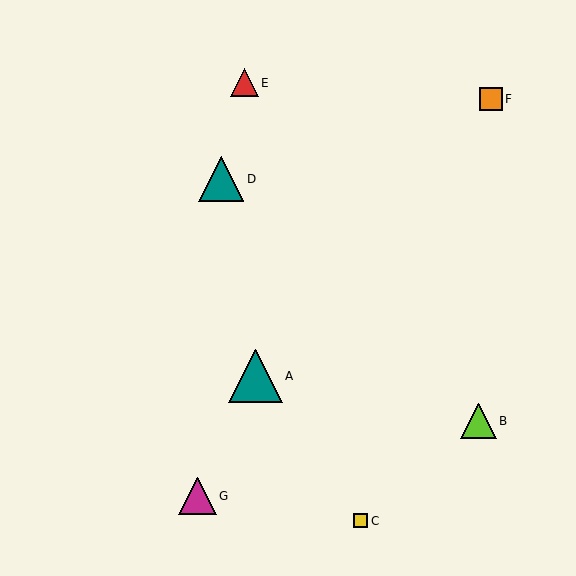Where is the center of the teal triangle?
The center of the teal triangle is at (255, 376).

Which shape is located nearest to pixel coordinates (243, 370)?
The teal triangle (labeled A) at (255, 376) is nearest to that location.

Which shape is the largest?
The teal triangle (labeled A) is the largest.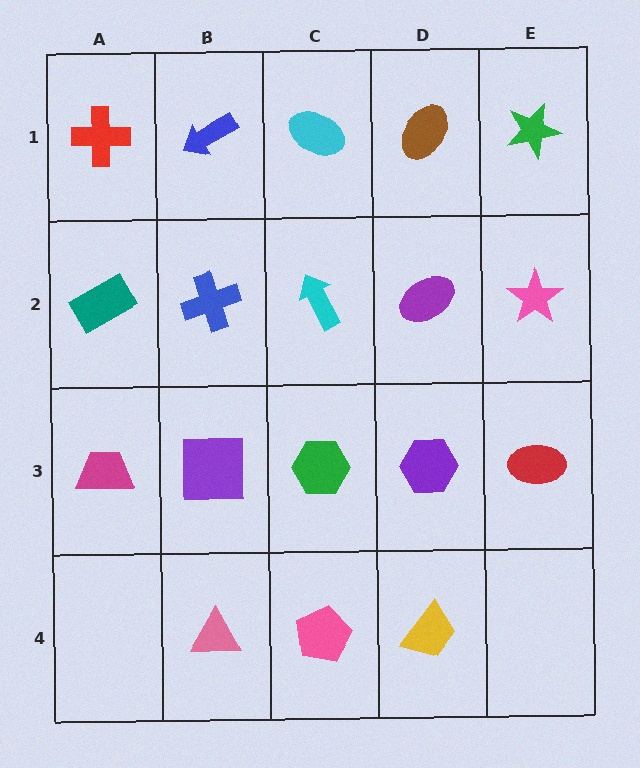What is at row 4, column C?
A pink pentagon.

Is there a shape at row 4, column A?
No, that cell is empty.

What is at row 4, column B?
A pink triangle.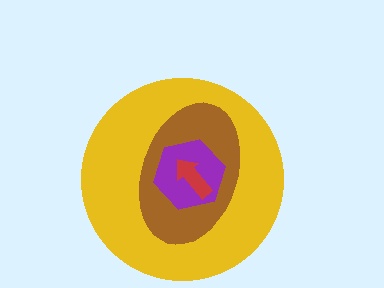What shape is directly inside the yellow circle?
The brown ellipse.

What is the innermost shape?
The red arrow.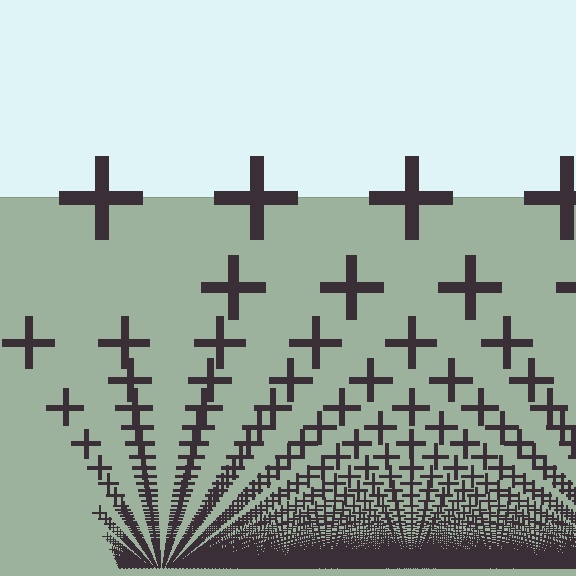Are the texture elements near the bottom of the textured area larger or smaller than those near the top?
Smaller. The gradient is inverted — elements near the bottom are smaller and denser.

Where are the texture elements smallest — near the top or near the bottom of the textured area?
Near the bottom.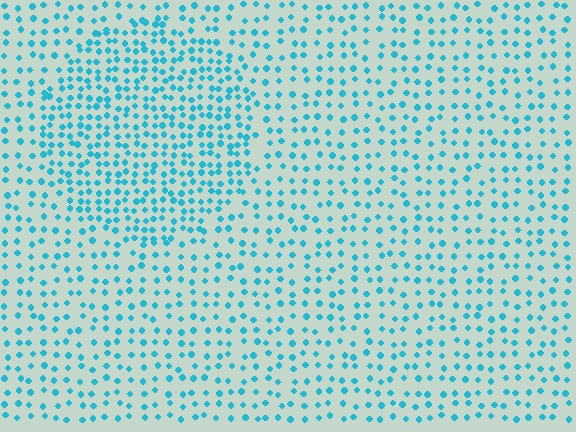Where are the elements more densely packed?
The elements are more densely packed inside the circle boundary.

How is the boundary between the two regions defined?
The boundary is defined by a change in element density (approximately 1.8x ratio). All elements are the same color, size, and shape.